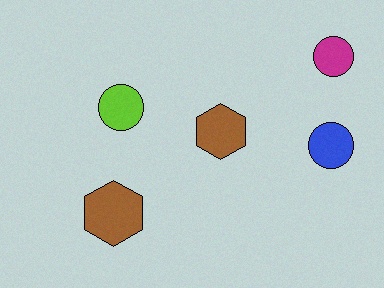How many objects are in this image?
There are 5 objects.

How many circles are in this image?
There are 3 circles.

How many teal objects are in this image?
There are no teal objects.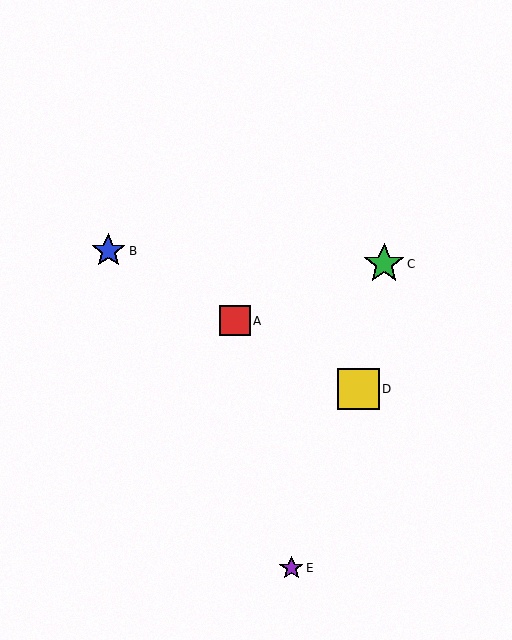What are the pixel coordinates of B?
Object B is at (108, 251).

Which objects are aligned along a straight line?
Objects A, B, D are aligned along a straight line.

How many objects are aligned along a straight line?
3 objects (A, B, D) are aligned along a straight line.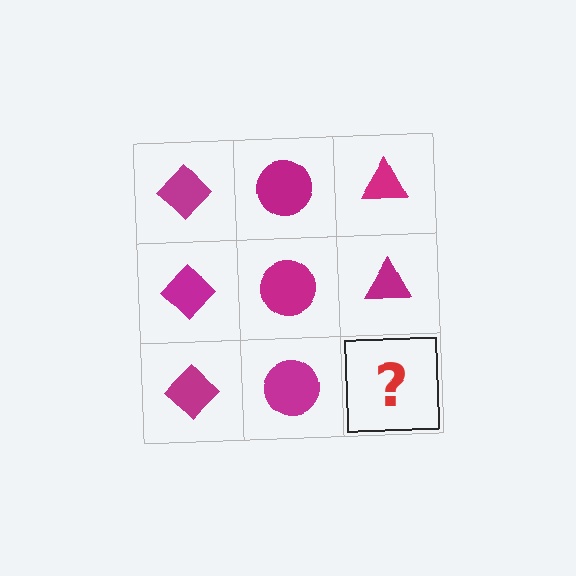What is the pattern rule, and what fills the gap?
The rule is that each column has a consistent shape. The gap should be filled with a magenta triangle.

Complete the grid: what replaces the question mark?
The question mark should be replaced with a magenta triangle.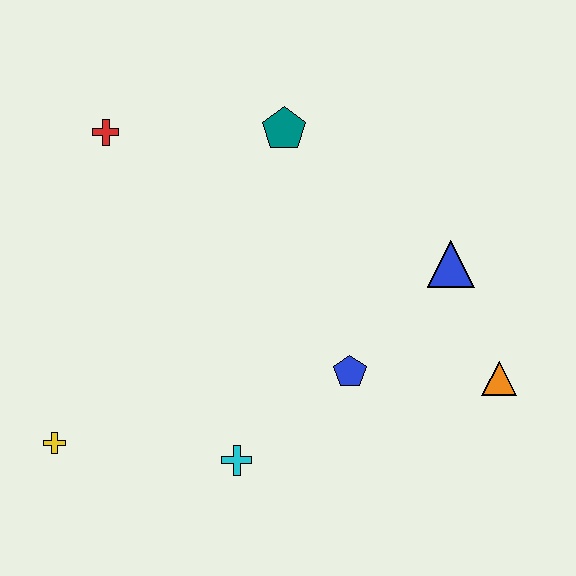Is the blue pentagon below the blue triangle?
Yes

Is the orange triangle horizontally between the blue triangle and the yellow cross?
No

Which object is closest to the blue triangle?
The orange triangle is closest to the blue triangle.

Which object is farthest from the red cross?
The orange triangle is farthest from the red cross.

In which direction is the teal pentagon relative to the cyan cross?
The teal pentagon is above the cyan cross.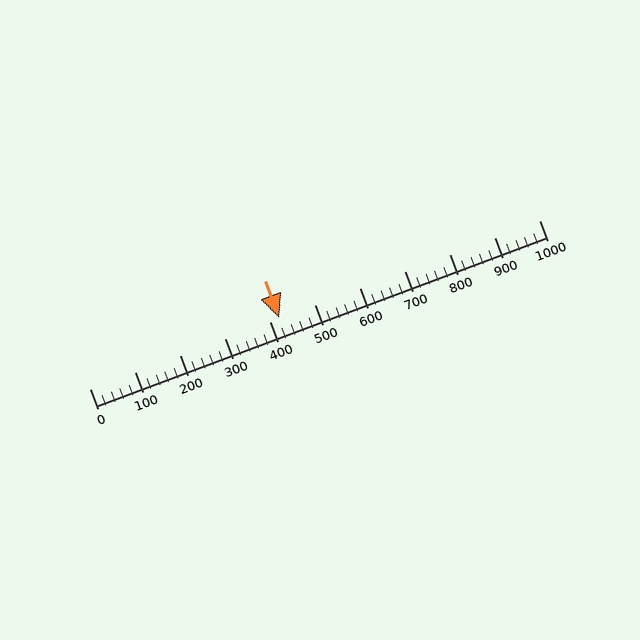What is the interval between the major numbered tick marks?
The major tick marks are spaced 100 units apart.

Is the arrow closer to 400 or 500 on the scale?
The arrow is closer to 400.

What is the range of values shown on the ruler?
The ruler shows values from 0 to 1000.